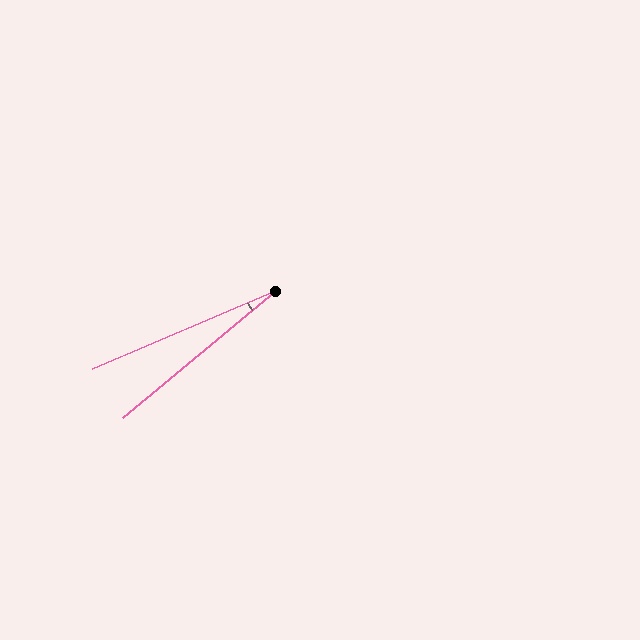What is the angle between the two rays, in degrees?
Approximately 17 degrees.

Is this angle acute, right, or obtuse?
It is acute.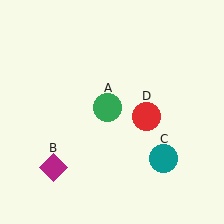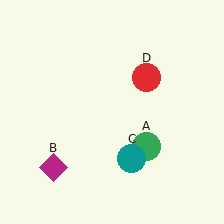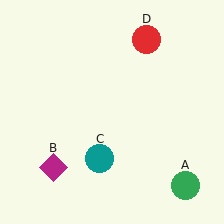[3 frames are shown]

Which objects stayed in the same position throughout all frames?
Magenta diamond (object B) remained stationary.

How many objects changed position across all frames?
3 objects changed position: green circle (object A), teal circle (object C), red circle (object D).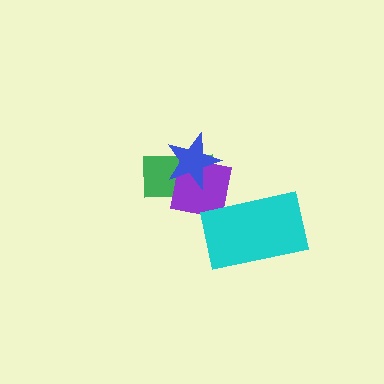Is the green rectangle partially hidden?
Yes, it is partially covered by another shape.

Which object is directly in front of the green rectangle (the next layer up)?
The purple square is directly in front of the green rectangle.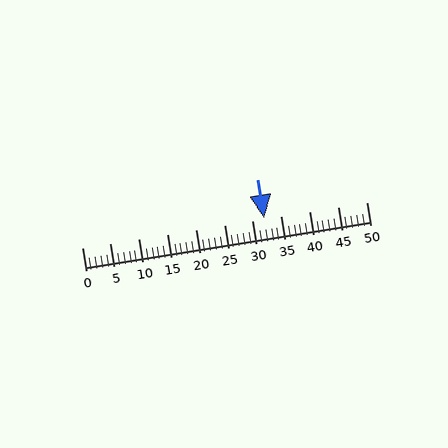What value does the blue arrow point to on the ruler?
The blue arrow points to approximately 32.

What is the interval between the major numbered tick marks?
The major tick marks are spaced 5 units apart.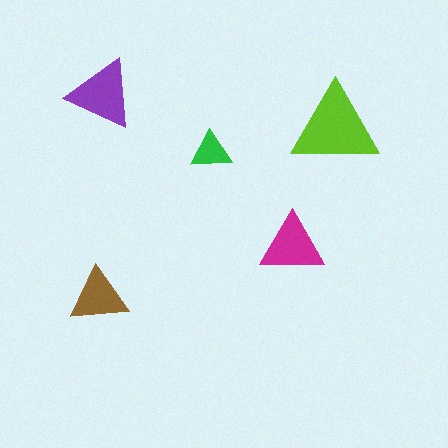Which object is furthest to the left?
The brown triangle is leftmost.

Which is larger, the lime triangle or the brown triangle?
The lime one.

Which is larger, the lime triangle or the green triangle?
The lime one.